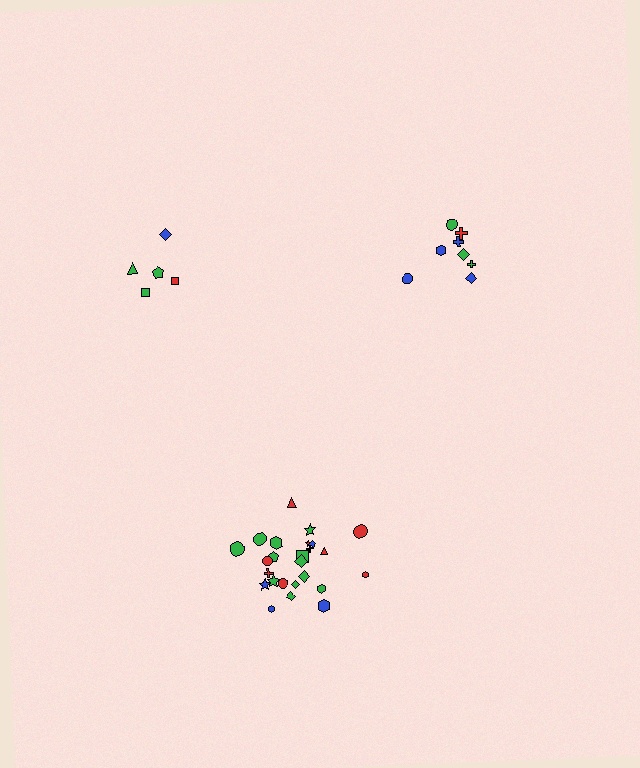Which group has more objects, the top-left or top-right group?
The top-right group.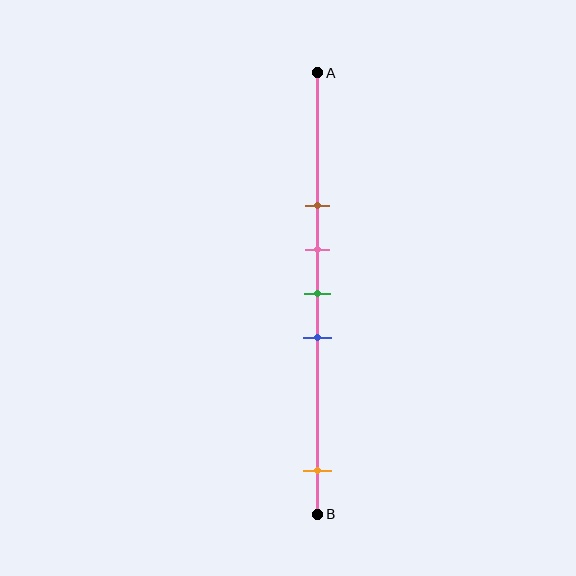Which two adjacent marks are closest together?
The pink and green marks are the closest adjacent pair.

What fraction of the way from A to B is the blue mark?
The blue mark is approximately 60% (0.6) of the way from A to B.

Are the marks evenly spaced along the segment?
No, the marks are not evenly spaced.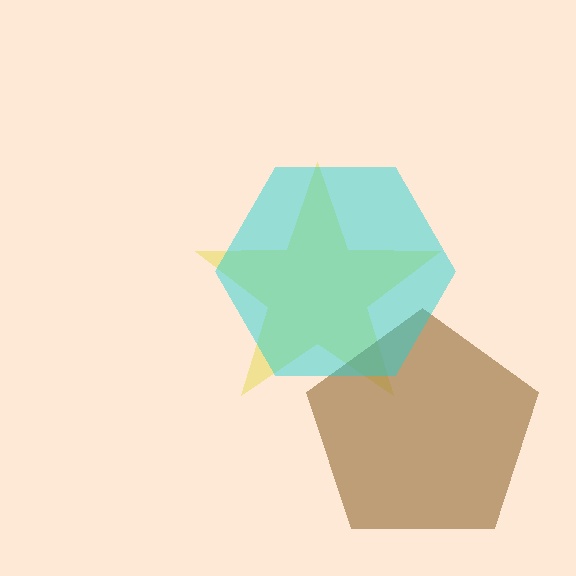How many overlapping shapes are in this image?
There are 3 overlapping shapes in the image.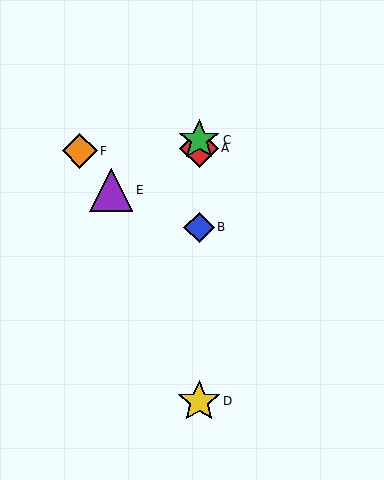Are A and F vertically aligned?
No, A is at x≈199 and F is at x≈80.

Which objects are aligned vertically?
Objects A, B, C, D are aligned vertically.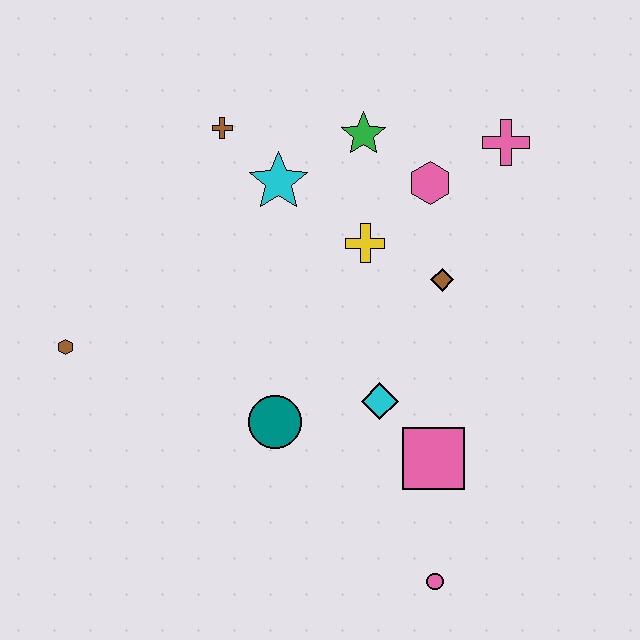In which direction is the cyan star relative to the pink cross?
The cyan star is to the left of the pink cross.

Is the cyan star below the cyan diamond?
No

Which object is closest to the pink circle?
The pink square is closest to the pink circle.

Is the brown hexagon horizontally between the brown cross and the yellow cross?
No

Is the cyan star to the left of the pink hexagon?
Yes